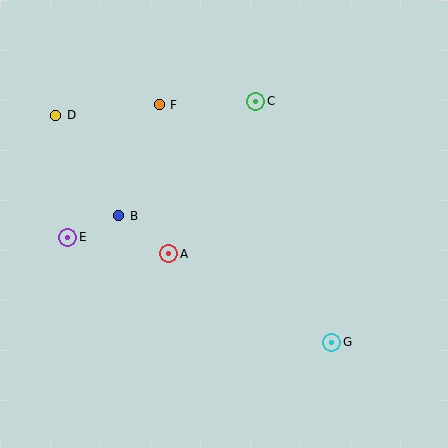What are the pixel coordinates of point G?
Point G is at (332, 342).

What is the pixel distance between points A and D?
The distance between A and D is 179 pixels.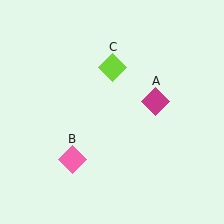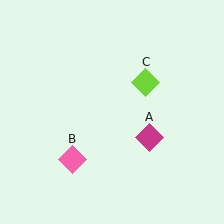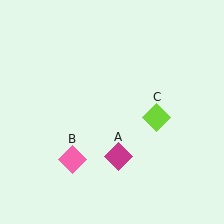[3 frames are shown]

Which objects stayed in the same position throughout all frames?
Pink diamond (object B) remained stationary.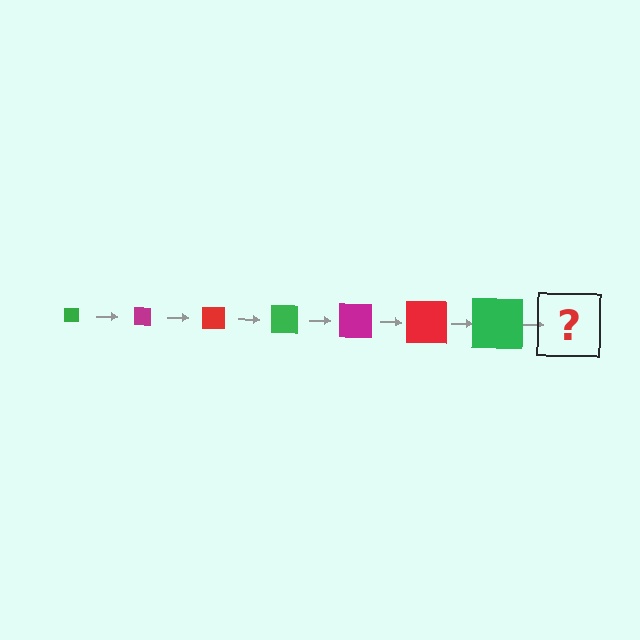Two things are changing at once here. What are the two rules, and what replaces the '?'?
The two rules are that the square grows larger each step and the color cycles through green, magenta, and red. The '?' should be a magenta square, larger than the previous one.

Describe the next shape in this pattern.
It should be a magenta square, larger than the previous one.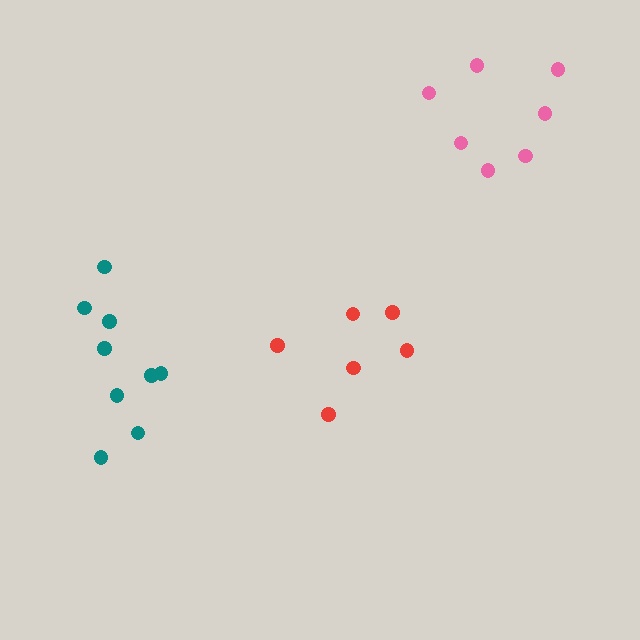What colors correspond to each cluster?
The clusters are colored: red, teal, pink.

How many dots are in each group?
Group 1: 6 dots, Group 2: 9 dots, Group 3: 7 dots (22 total).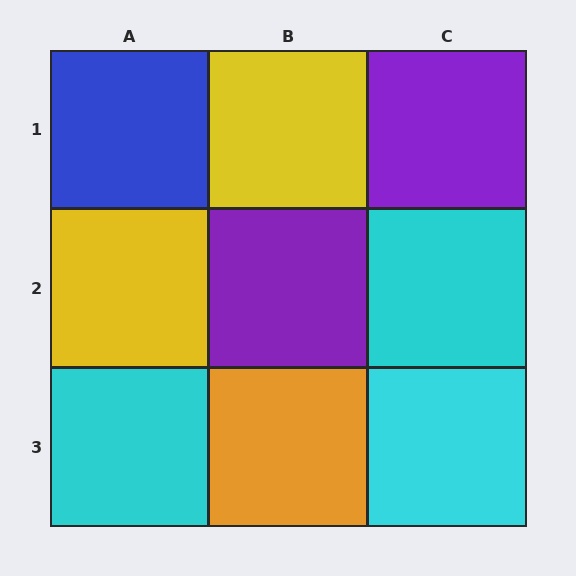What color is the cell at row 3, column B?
Orange.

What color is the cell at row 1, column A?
Blue.